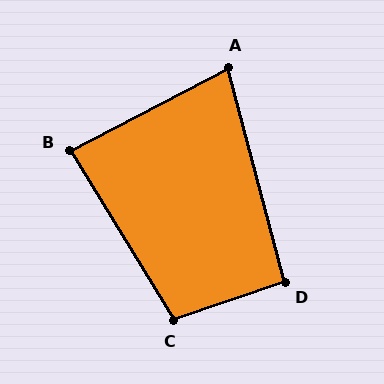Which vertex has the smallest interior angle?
A, at approximately 77 degrees.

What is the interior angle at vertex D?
Approximately 94 degrees (approximately right).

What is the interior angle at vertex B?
Approximately 86 degrees (approximately right).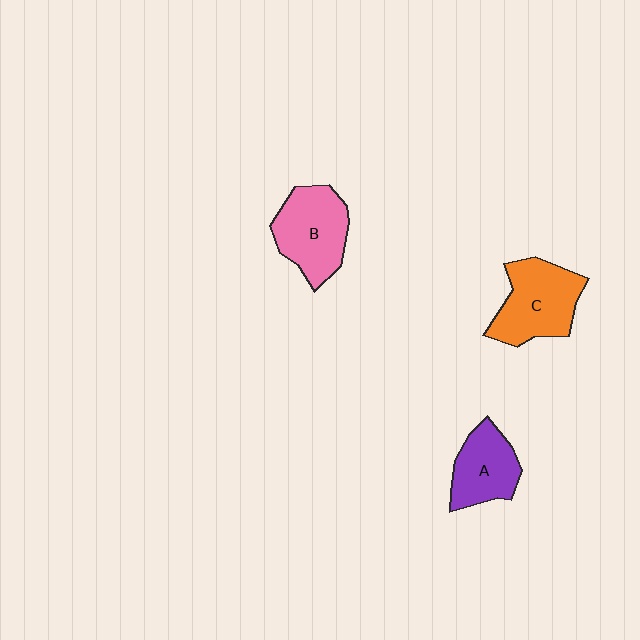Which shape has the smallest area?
Shape A (purple).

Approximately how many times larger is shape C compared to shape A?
Approximately 1.3 times.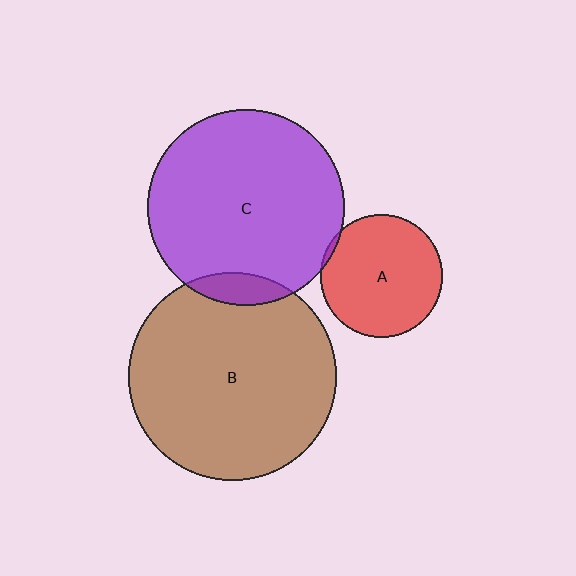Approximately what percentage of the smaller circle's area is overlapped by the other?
Approximately 10%.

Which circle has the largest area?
Circle B (brown).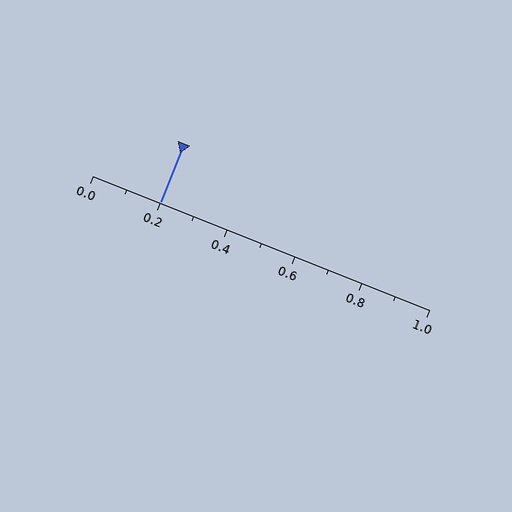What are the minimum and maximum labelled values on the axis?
The axis runs from 0.0 to 1.0.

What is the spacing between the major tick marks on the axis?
The major ticks are spaced 0.2 apart.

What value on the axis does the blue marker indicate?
The marker indicates approximately 0.2.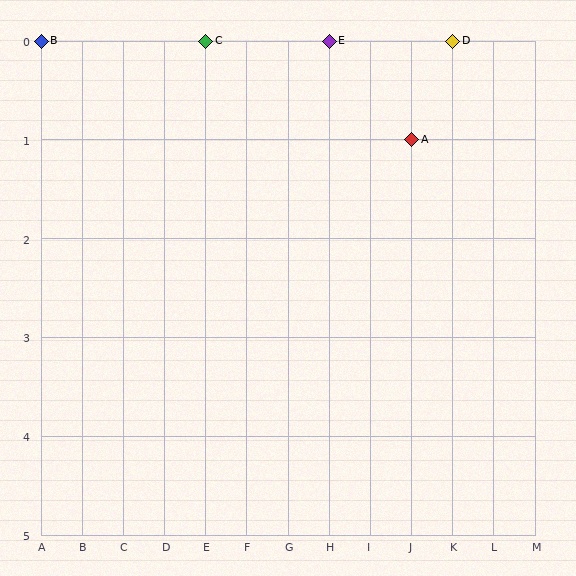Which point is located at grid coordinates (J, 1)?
Point A is at (J, 1).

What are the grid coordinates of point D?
Point D is at grid coordinates (K, 0).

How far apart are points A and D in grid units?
Points A and D are 1 column and 1 row apart (about 1.4 grid units diagonally).